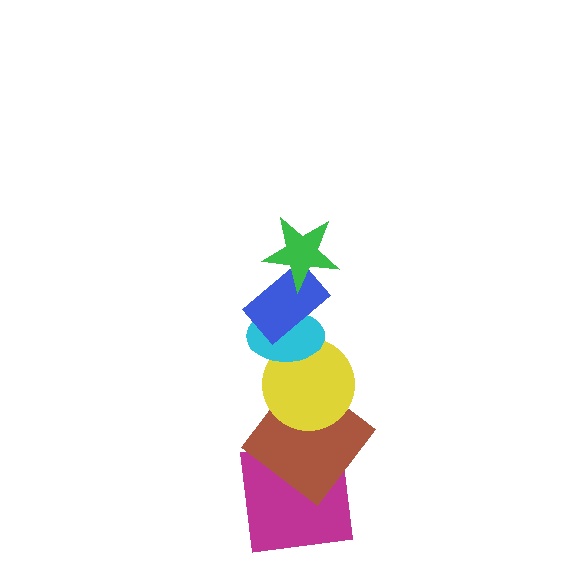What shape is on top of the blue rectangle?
The green star is on top of the blue rectangle.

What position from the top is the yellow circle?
The yellow circle is 4th from the top.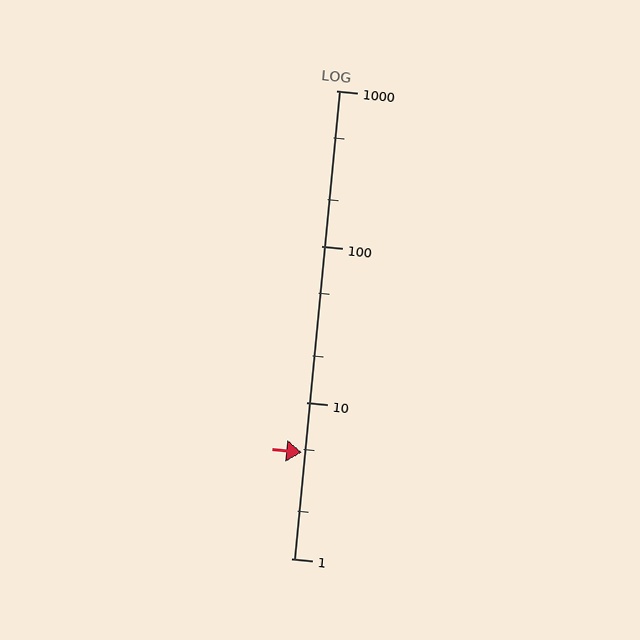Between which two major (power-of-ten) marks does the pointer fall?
The pointer is between 1 and 10.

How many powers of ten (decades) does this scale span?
The scale spans 3 decades, from 1 to 1000.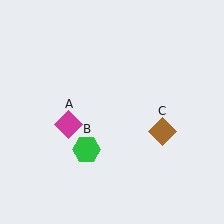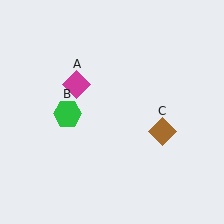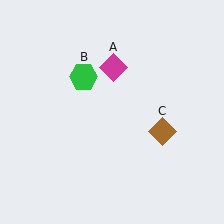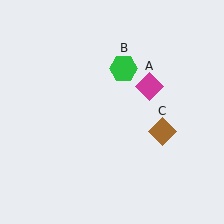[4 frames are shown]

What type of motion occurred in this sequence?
The magenta diamond (object A), green hexagon (object B) rotated clockwise around the center of the scene.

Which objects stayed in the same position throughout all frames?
Brown diamond (object C) remained stationary.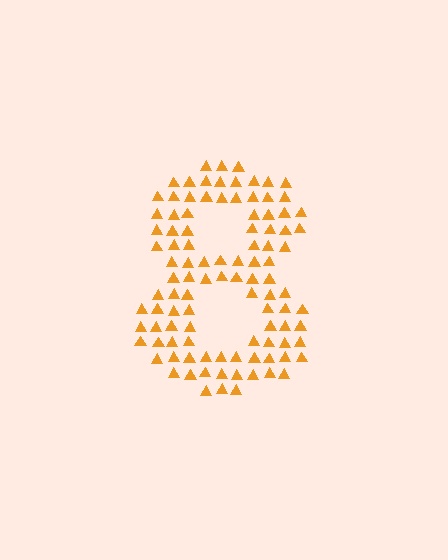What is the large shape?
The large shape is the digit 8.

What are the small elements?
The small elements are triangles.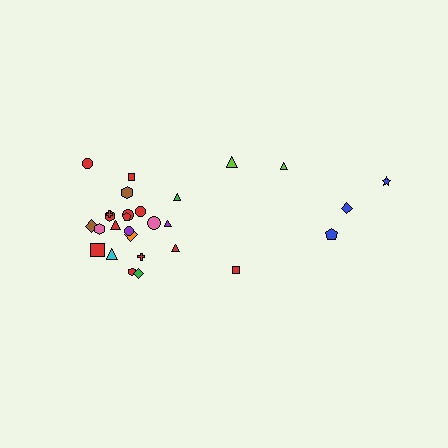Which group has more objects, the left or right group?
The left group.